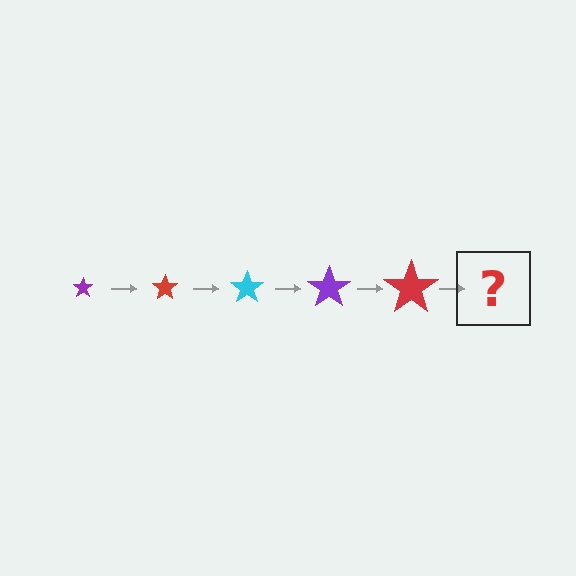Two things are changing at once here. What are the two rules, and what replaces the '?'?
The two rules are that the star grows larger each step and the color cycles through purple, red, and cyan. The '?' should be a cyan star, larger than the previous one.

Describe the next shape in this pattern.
It should be a cyan star, larger than the previous one.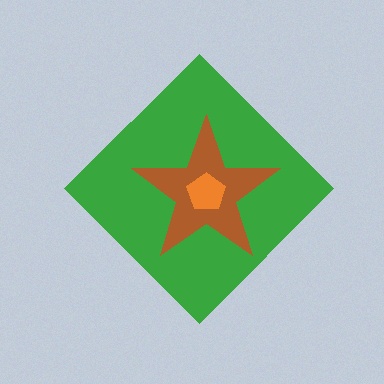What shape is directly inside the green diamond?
The brown star.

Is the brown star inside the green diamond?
Yes.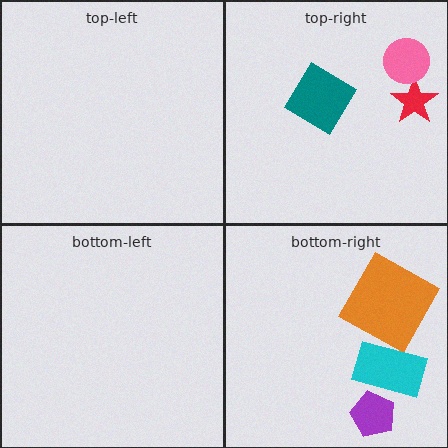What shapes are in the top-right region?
The red star, the pink circle, the teal diamond.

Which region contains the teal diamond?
The top-right region.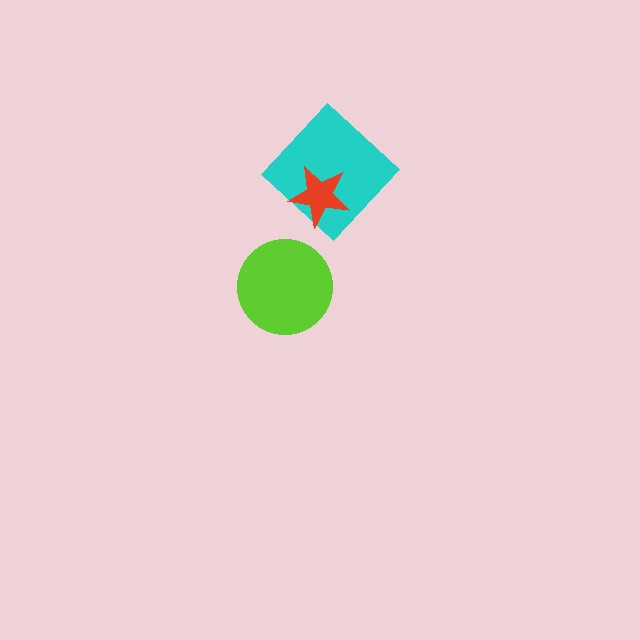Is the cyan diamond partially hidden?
Yes, it is partially covered by another shape.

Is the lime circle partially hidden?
No, no other shape covers it.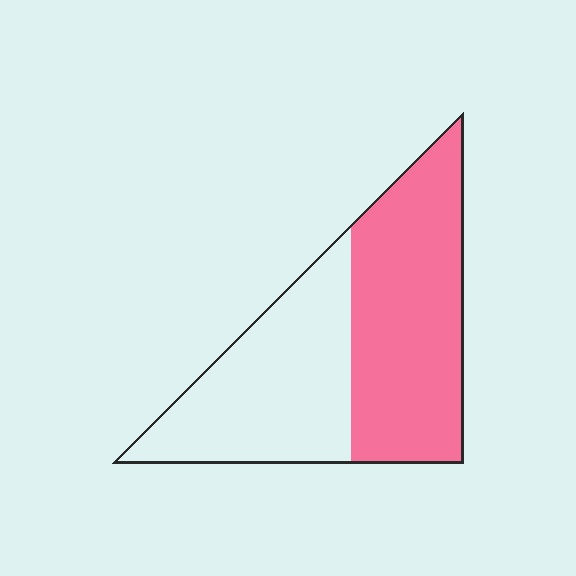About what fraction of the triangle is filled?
About one half (1/2).